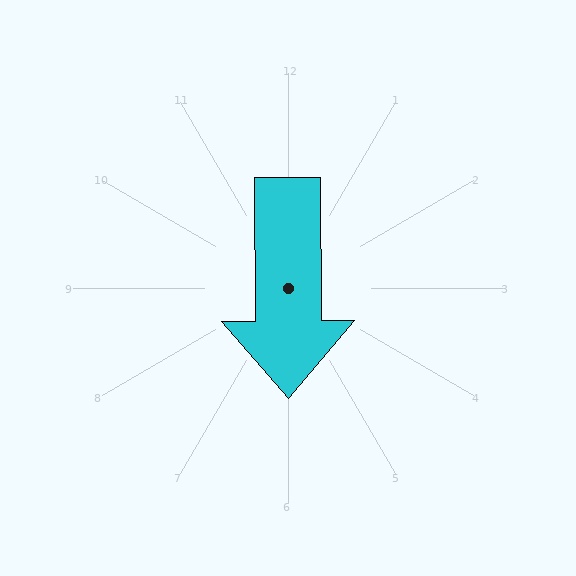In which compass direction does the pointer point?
South.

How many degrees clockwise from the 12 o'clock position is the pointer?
Approximately 180 degrees.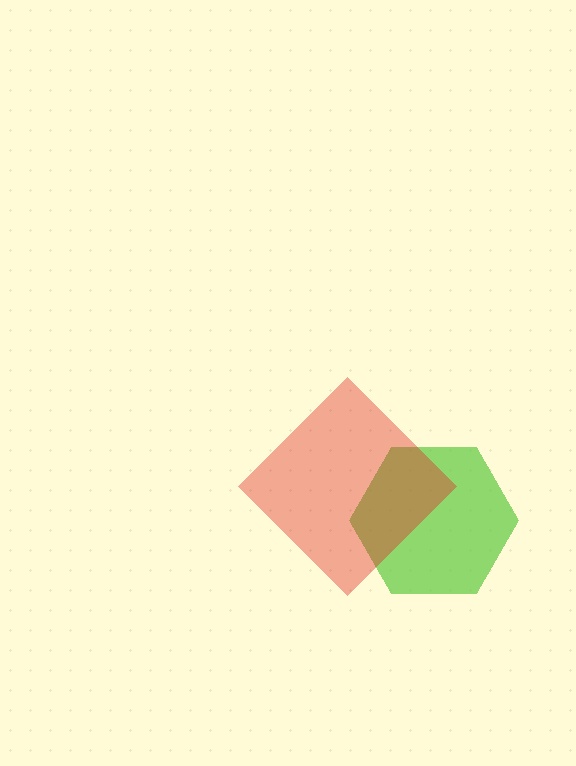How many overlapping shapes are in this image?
There are 2 overlapping shapes in the image.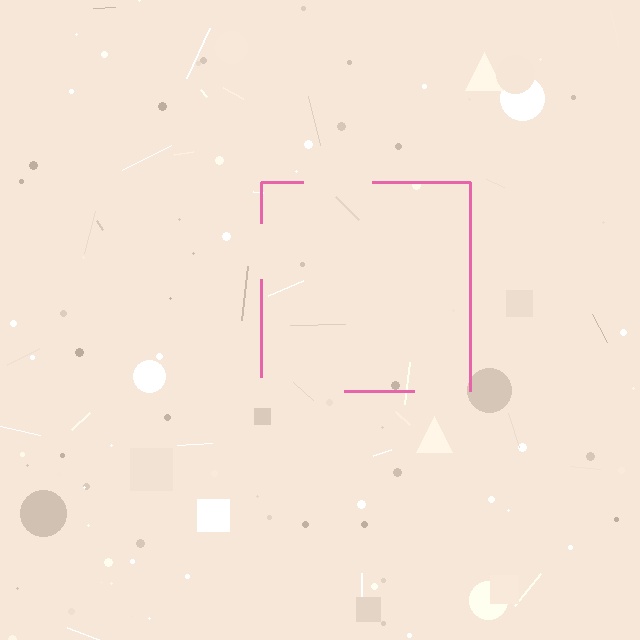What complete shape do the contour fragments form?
The contour fragments form a square.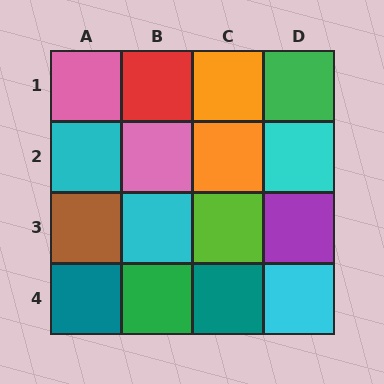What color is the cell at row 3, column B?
Cyan.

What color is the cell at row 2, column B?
Pink.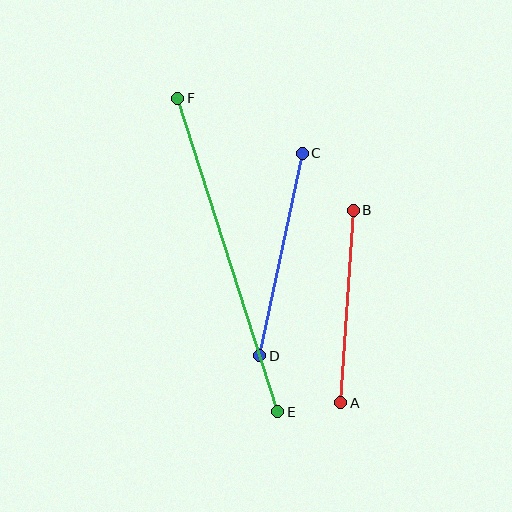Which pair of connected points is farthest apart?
Points E and F are farthest apart.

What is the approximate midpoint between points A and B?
The midpoint is at approximately (347, 307) pixels.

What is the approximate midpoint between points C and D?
The midpoint is at approximately (281, 254) pixels.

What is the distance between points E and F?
The distance is approximately 329 pixels.